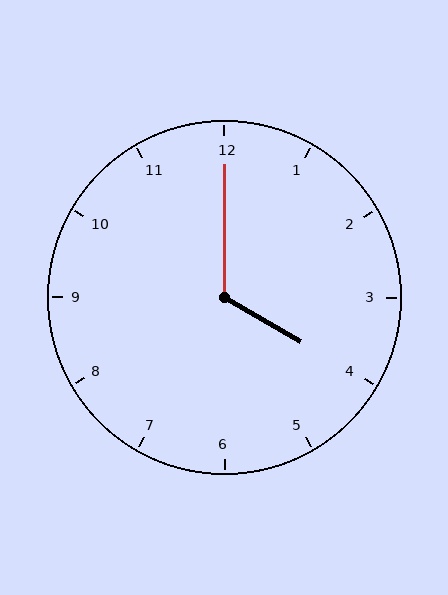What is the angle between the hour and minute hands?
Approximately 120 degrees.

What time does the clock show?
4:00.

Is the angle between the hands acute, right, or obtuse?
It is obtuse.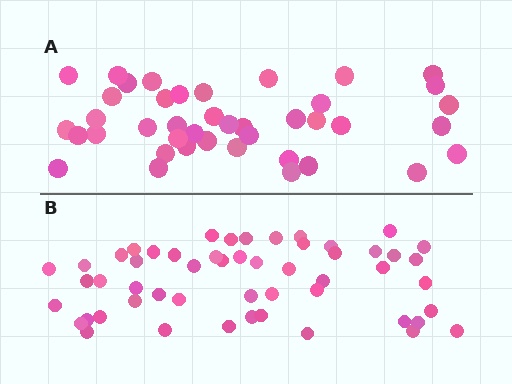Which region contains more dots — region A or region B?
Region B (the bottom region) has more dots.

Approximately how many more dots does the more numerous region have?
Region B has roughly 12 or so more dots than region A.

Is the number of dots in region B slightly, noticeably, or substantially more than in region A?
Region B has noticeably more, but not dramatically so. The ratio is roughly 1.3 to 1.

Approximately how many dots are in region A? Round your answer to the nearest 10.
About 40 dots. (The exact count is 41, which rounds to 40.)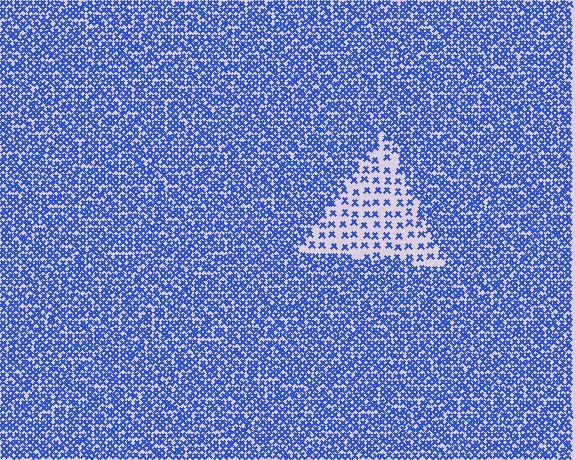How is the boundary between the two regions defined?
The boundary is defined by a change in element density (approximately 2.7x ratio). All elements are the same color, size, and shape.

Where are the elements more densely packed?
The elements are more densely packed outside the triangle boundary.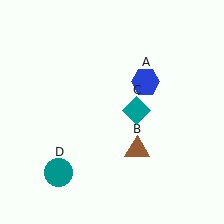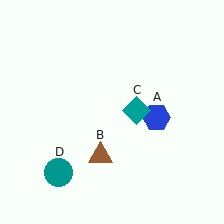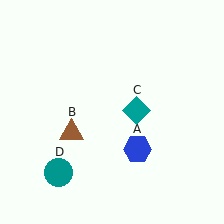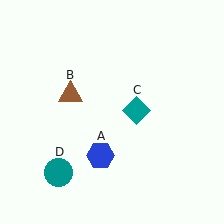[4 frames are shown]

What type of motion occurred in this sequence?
The blue hexagon (object A), brown triangle (object B) rotated clockwise around the center of the scene.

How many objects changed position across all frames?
2 objects changed position: blue hexagon (object A), brown triangle (object B).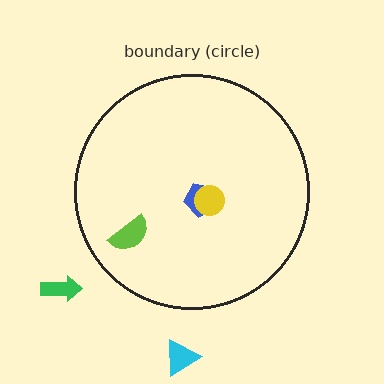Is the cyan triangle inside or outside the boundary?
Outside.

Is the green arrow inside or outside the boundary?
Outside.